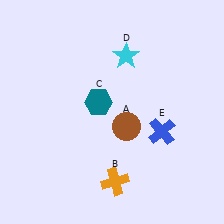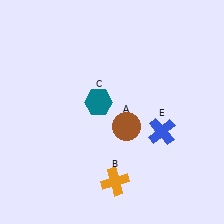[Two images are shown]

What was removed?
The cyan star (D) was removed in Image 2.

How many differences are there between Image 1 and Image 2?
There is 1 difference between the two images.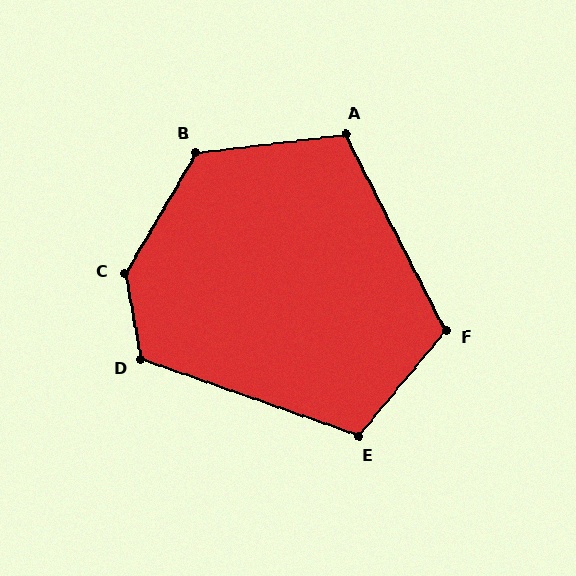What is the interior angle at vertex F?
Approximately 113 degrees (obtuse).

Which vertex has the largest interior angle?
C, at approximately 139 degrees.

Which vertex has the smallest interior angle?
A, at approximately 110 degrees.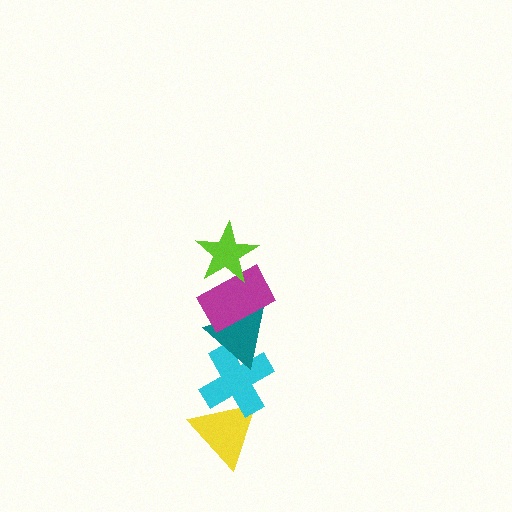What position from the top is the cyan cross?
The cyan cross is 4th from the top.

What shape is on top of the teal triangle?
The magenta rectangle is on top of the teal triangle.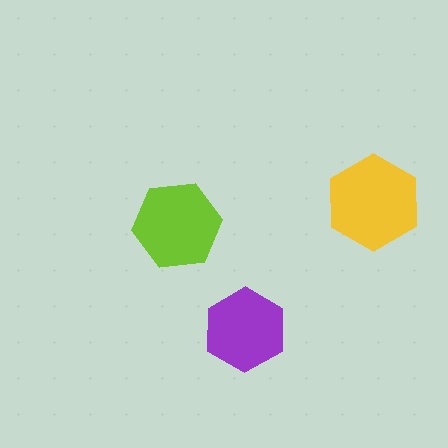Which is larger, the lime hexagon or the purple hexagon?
The lime one.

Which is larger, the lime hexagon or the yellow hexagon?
The yellow one.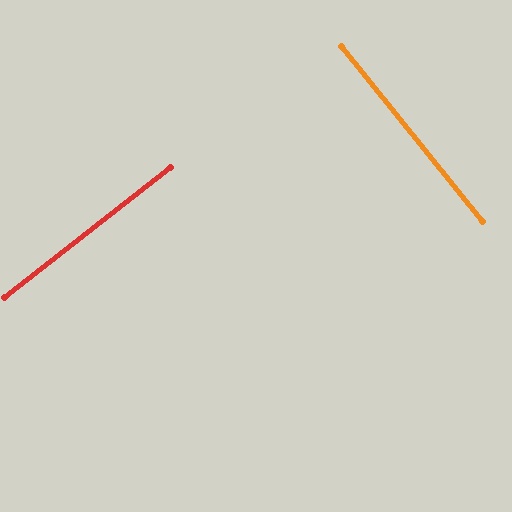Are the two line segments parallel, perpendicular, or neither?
Perpendicular — they meet at approximately 89°.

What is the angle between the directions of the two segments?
Approximately 89 degrees.